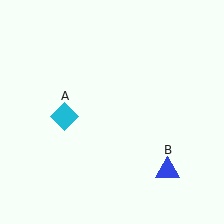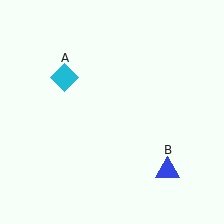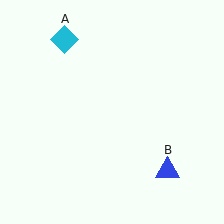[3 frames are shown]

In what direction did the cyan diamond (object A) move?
The cyan diamond (object A) moved up.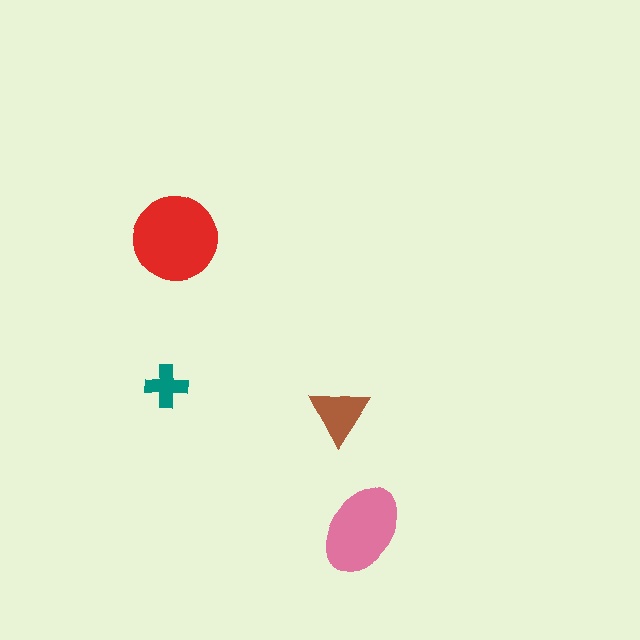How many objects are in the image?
There are 4 objects in the image.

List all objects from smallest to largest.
The teal cross, the brown triangle, the pink ellipse, the red circle.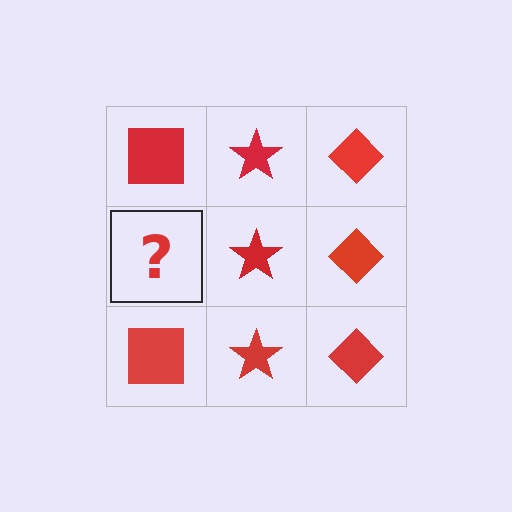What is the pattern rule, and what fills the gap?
The rule is that each column has a consistent shape. The gap should be filled with a red square.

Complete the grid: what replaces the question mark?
The question mark should be replaced with a red square.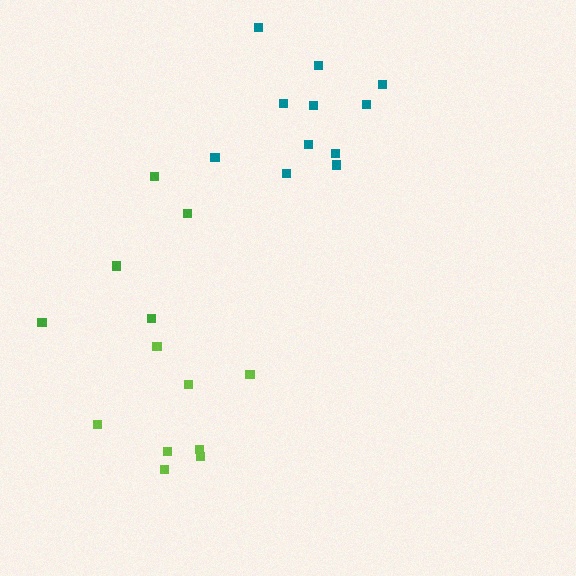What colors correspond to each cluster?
The clusters are colored: teal, green, lime.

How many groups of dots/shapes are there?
There are 3 groups.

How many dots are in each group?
Group 1: 11 dots, Group 2: 5 dots, Group 3: 8 dots (24 total).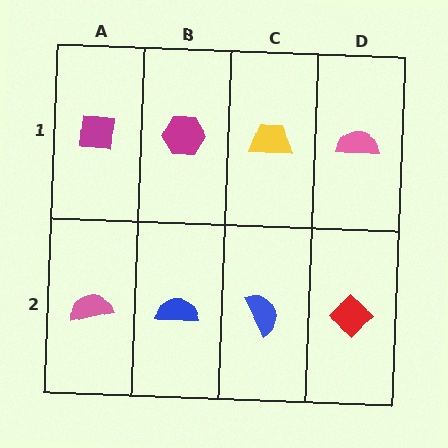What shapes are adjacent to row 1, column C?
A blue semicircle (row 2, column C), a magenta hexagon (row 1, column B), a pink semicircle (row 1, column D).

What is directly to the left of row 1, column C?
A magenta hexagon.